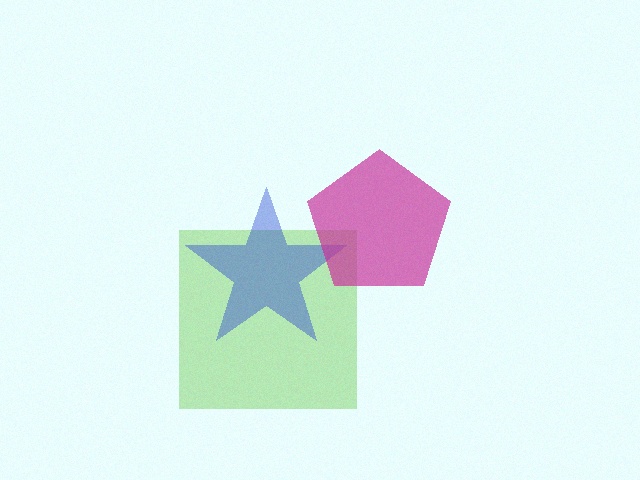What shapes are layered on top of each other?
The layered shapes are: a lime square, a blue star, a magenta pentagon.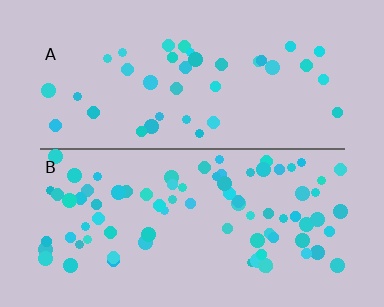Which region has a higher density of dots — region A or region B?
B (the bottom).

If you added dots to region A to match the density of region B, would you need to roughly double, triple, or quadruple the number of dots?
Approximately double.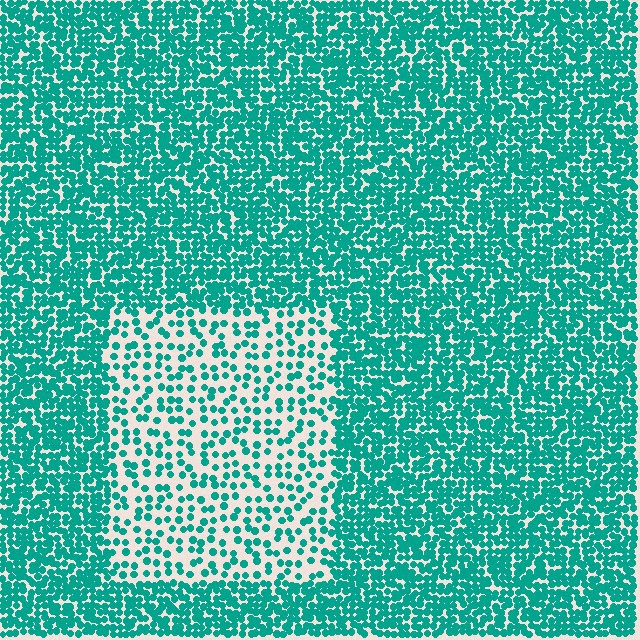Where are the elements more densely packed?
The elements are more densely packed outside the rectangle boundary.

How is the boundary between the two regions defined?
The boundary is defined by a change in element density (approximately 2.6x ratio). All elements are the same color, size, and shape.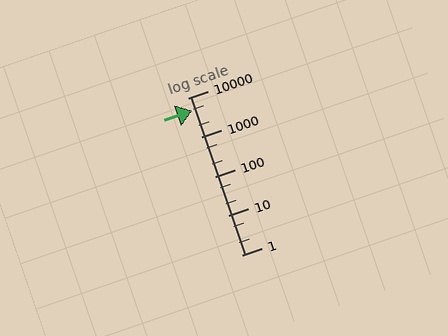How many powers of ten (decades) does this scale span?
The scale spans 4 decades, from 1 to 10000.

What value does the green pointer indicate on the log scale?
The pointer indicates approximately 4600.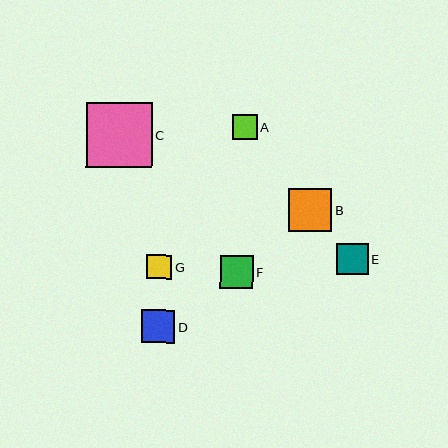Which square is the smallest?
Square G is the smallest with a size of approximately 25 pixels.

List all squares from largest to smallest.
From largest to smallest: C, B, D, F, E, A, G.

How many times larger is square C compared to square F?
Square C is approximately 2.0 times the size of square F.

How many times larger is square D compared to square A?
Square D is approximately 1.3 times the size of square A.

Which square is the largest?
Square C is the largest with a size of approximately 65 pixels.